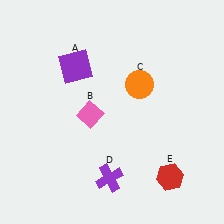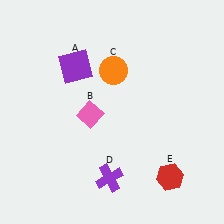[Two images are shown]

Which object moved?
The orange circle (C) moved left.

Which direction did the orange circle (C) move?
The orange circle (C) moved left.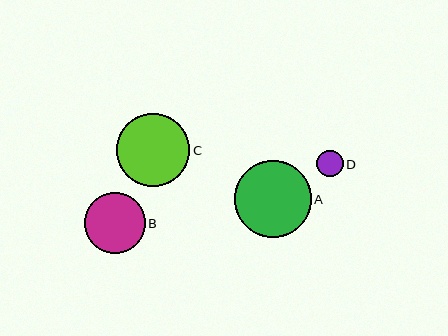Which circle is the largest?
Circle A is the largest with a size of approximately 77 pixels.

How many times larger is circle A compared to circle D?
Circle A is approximately 2.9 times the size of circle D.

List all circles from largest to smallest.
From largest to smallest: A, C, B, D.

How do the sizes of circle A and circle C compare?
Circle A and circle C are approximately the same size.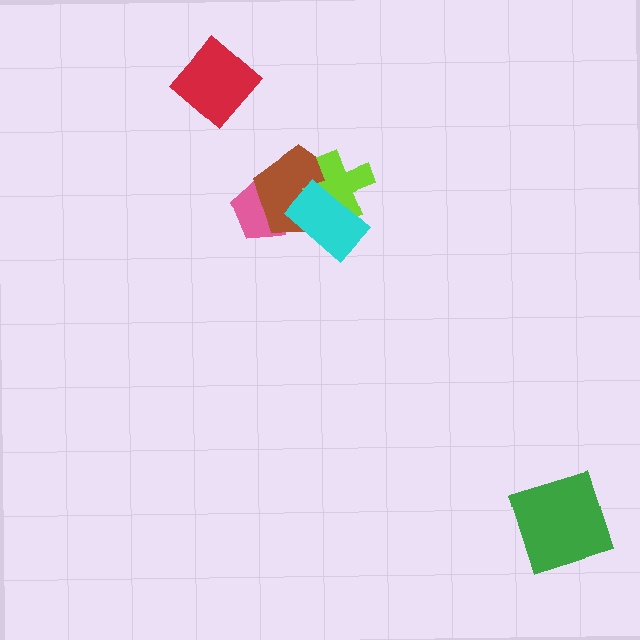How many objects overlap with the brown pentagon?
3 objects overlap with the brown pentagon.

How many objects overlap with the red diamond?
0 objects overlap with the red diamond.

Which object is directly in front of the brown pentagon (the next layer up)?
The lime cross is directly in front of the brown pentagon.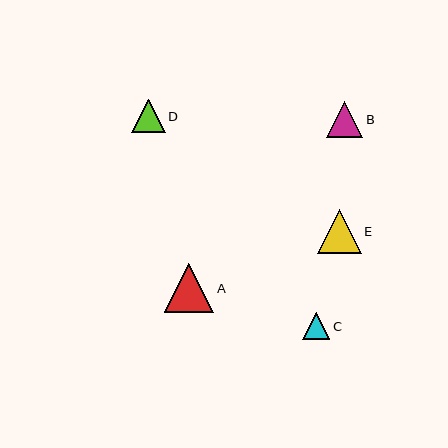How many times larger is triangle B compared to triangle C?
Triangle B is approximately 1.3 times the size of triangle C.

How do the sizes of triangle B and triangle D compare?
Triangle B and triangle D are approximately the same size.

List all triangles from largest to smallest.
From largest to smallest: A, E, B, D, C.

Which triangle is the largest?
Triangle A is the largest with a size of approximately 49 pixels.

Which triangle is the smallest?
Triangle C is the smallest with a size of approximately 27 pixels.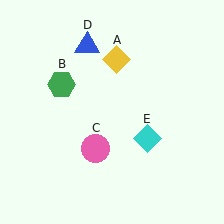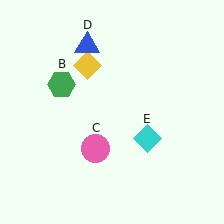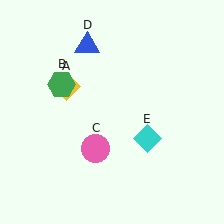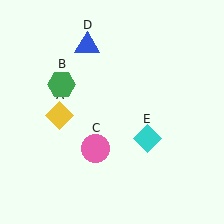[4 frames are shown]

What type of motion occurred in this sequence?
The yellow diamond (object A) rotated counterclockwise around the center of the scene.